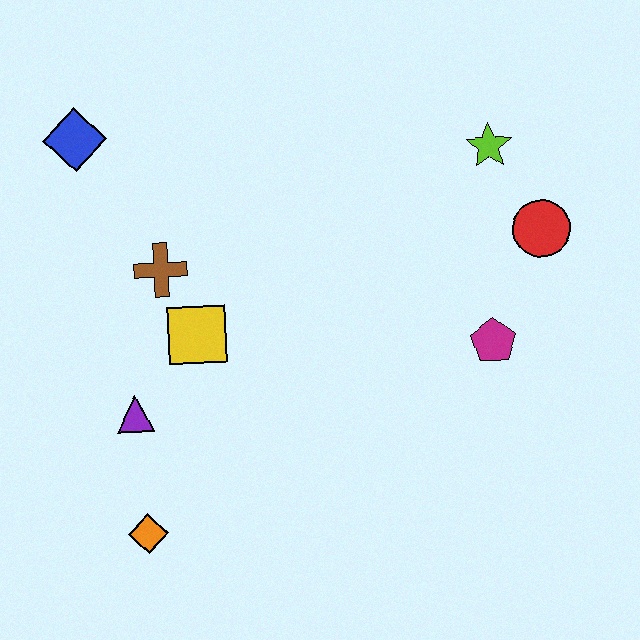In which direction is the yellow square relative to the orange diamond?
The yellow square is above the orange diamond.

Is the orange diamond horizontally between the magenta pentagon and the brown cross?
No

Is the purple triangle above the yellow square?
No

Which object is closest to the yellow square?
The brown cross is closest to the yellow square.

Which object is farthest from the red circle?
The orange diamond is farthest from the red circle.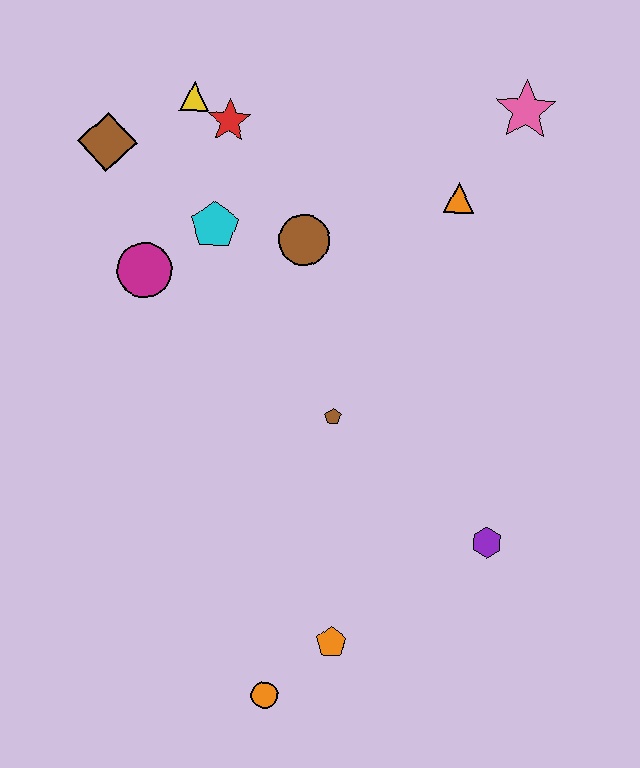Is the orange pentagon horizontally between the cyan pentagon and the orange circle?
No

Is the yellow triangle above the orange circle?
Yes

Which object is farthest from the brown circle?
The orange circle is farthest from the brown circle.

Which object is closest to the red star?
The yellow triangle is closest to the red star.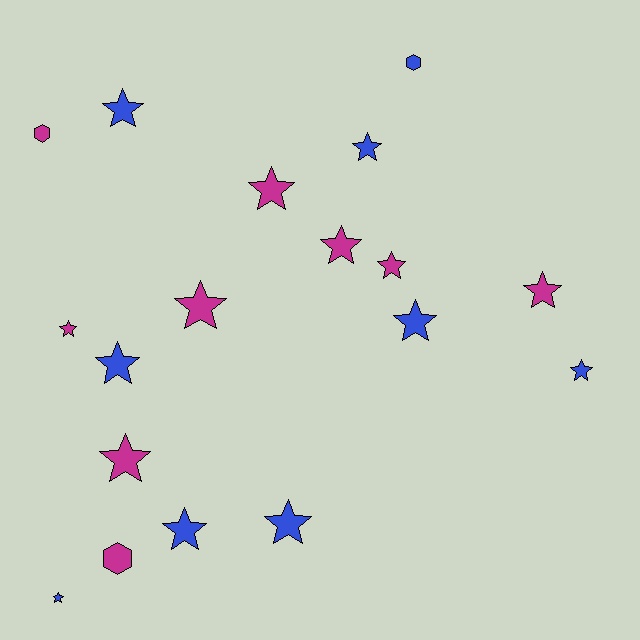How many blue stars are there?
There are 8 blue stars.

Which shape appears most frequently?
Star, with 15 objects.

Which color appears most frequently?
Magenta, with 9 objects.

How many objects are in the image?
There are 18 objects.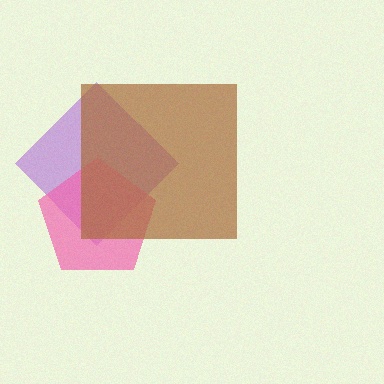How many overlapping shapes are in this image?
There are 3 overlapping shapes in the image.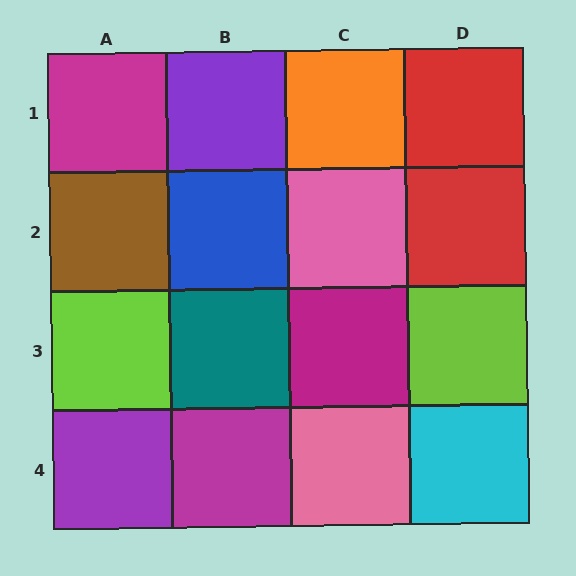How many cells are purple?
2 cells are purple.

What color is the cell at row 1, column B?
Purple.